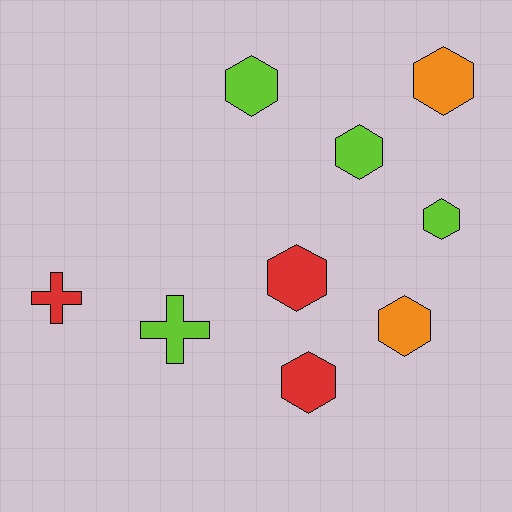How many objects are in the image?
There are 9 objects.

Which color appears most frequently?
Lime, with 4 objects.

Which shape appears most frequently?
Hexagon, with 7 objects.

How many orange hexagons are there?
There are 2 orange hexagons.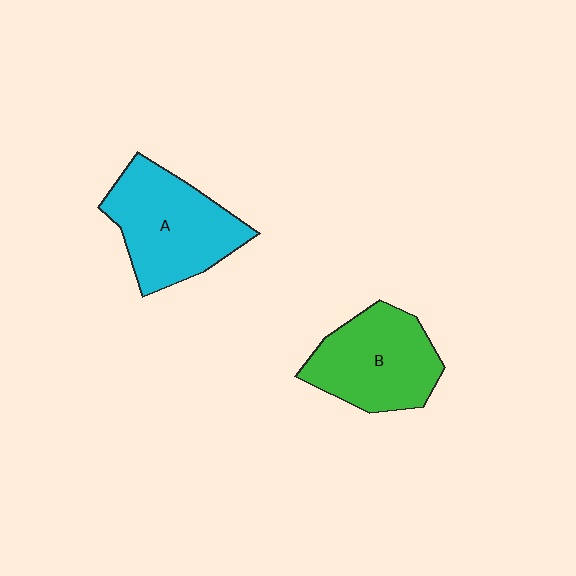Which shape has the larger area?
Shape A (cyan).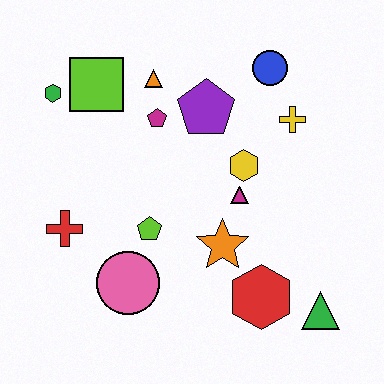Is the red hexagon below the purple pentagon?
Yes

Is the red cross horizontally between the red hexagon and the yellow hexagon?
No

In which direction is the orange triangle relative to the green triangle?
The orange triangle is above the green triangle.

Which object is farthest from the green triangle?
The green hexagon is farthest from the green triangle.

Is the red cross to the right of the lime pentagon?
No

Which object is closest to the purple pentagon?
The magenta pentagon is closest to the purple pentagon.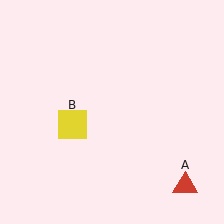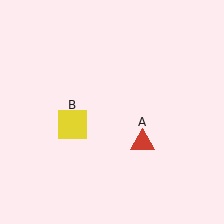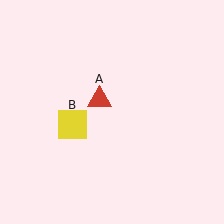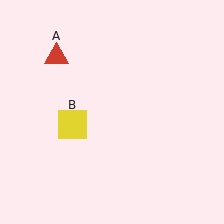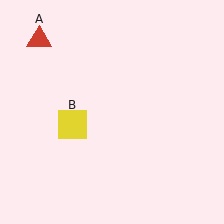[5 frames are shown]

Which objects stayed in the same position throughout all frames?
Yellow square (object B) remained stationary.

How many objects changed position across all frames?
1 object changed position: red triangle (object A).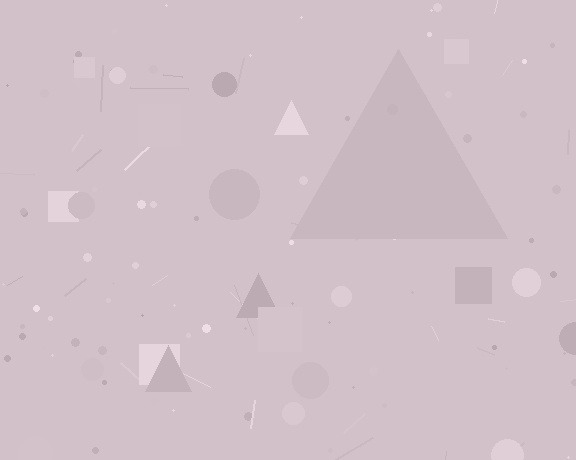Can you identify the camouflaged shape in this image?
The camouflaged shape is a triangle.